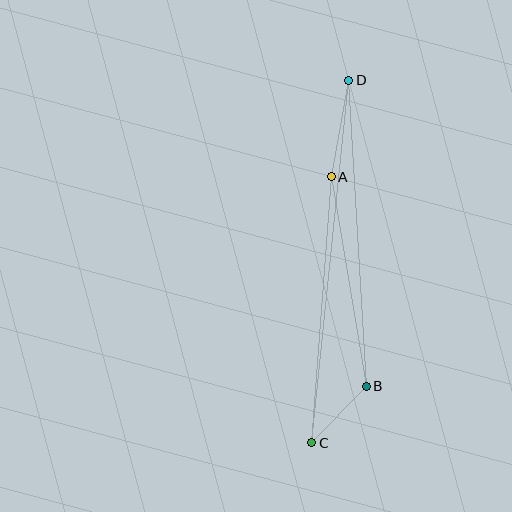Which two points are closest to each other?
Points B and C are closest to each other.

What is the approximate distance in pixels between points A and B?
The distance between A and B is approximately 213 pixels.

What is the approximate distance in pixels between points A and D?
The distance between A and D is approximately 98 pixels.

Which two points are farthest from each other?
Points C and D are farthest from each other.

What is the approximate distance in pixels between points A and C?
The distance between A and C is approximately 267 pixels.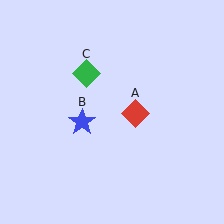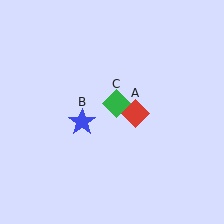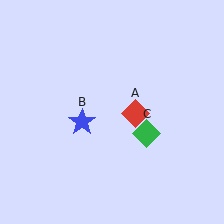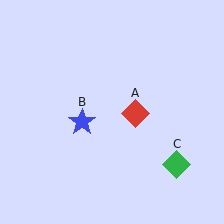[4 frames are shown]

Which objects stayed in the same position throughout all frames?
Red diamond (object A) and blue star (object B) remained stationary.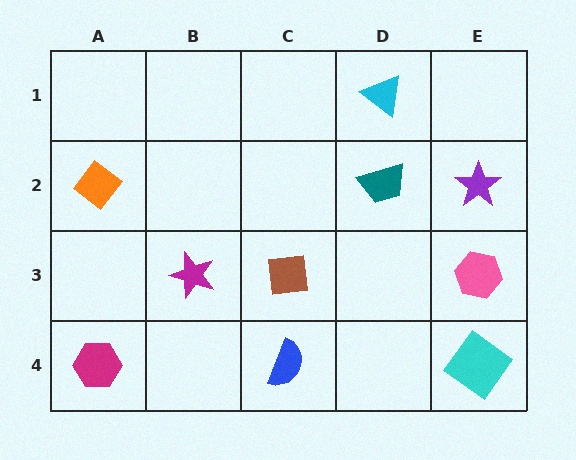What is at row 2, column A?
An orange diamond.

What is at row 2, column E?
A purple star.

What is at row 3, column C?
A brown square.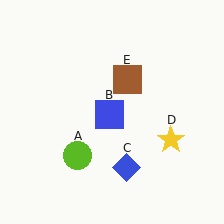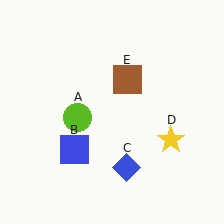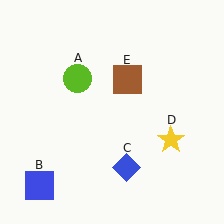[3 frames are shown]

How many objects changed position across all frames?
2 objects changed position: lime circle (object A), blue square (object B).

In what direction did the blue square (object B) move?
The blue square (object B) moved down and to the left.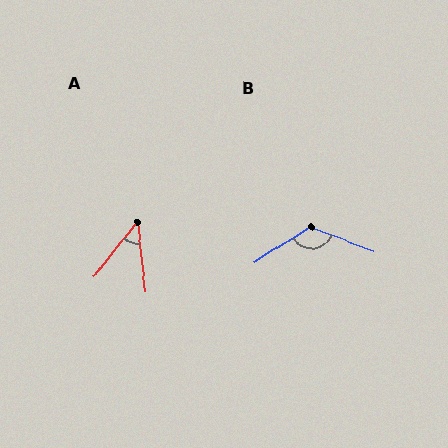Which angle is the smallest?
A, at approximately 45 degrees.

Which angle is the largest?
B, at approximately 127 degrees.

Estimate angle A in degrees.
Approximately 45 degrees.